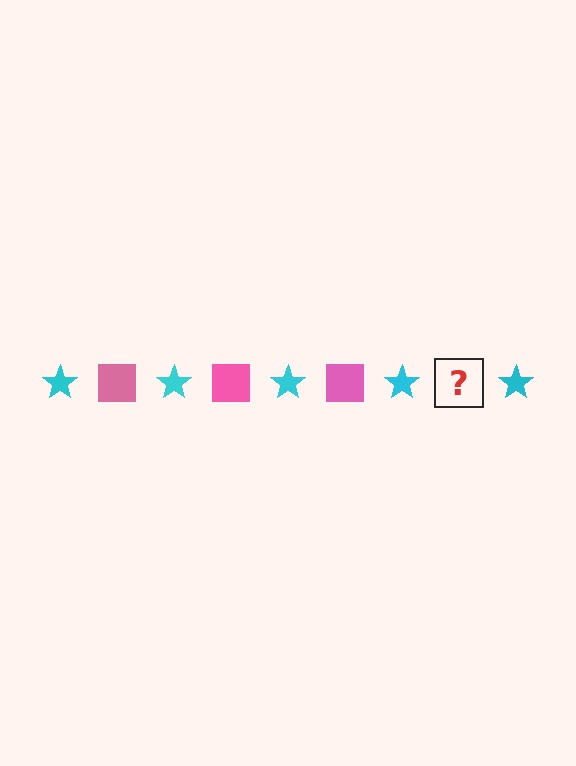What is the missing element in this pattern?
The missing element is a pink square.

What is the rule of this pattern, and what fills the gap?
The rule is that the pattern alternates between cyan star and pink square. The gap should be filled with a pink square.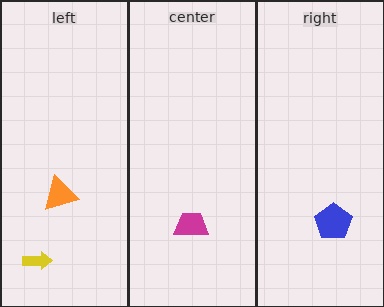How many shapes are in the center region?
1.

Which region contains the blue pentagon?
The right region.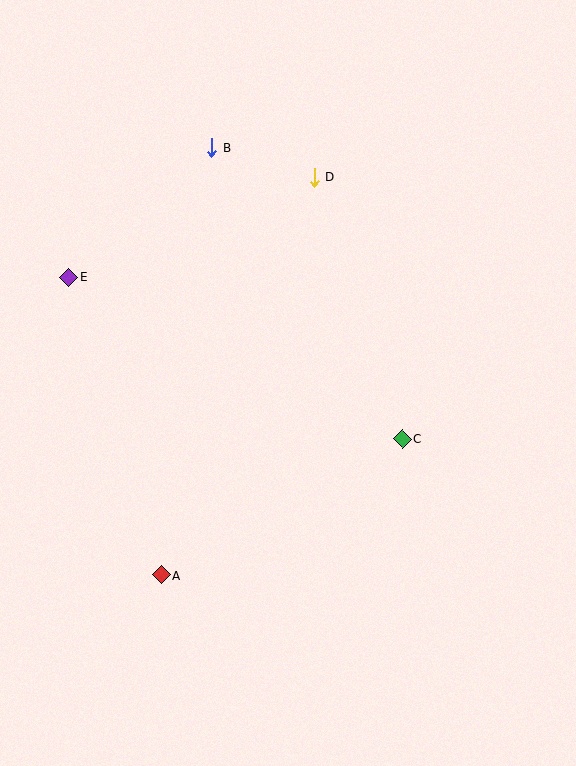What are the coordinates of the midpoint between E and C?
The midpoint between E and C is at (235, 358).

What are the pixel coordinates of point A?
Point A is at (161, 575).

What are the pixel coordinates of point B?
Point B is at (212, 148).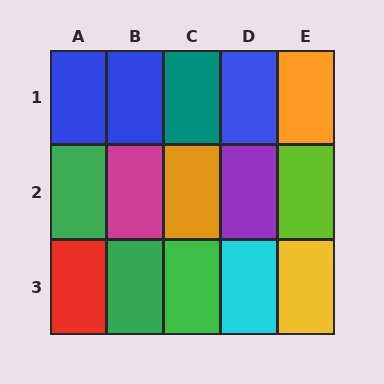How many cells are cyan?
1 cell is cyan.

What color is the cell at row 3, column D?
Cyan.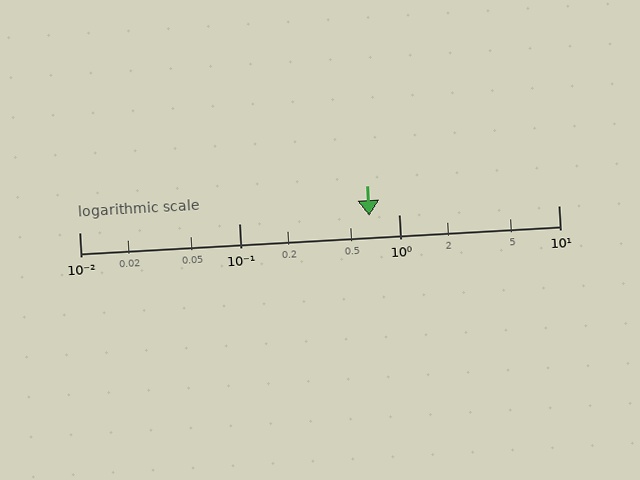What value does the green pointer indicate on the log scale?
The pointer indicates approximately 0.65.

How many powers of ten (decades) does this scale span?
The scale spans 3 decades, from 0.01 to 10.